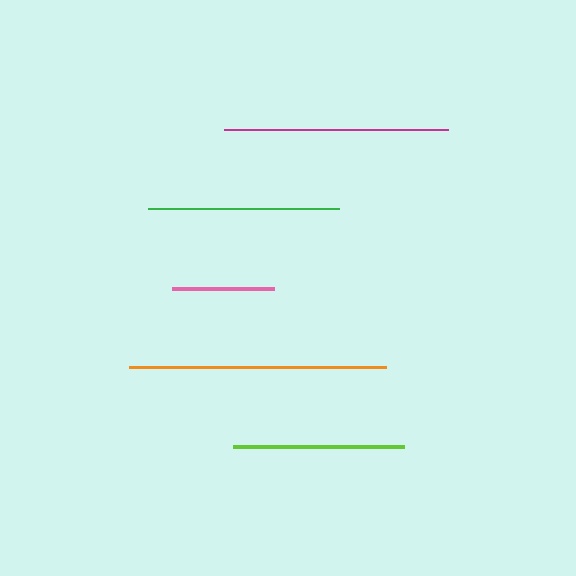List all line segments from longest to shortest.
From longest to shortest: orange, magenta, green, lime, pink.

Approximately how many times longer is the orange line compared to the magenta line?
The orange line is approximately 1.2 times the length of the magenta line.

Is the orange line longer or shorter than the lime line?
The orange line is longer than the lime line.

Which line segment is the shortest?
The pink line is the shortest at approximately 102 pixels.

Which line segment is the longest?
The orange line is the longest at approximately 257 pixels.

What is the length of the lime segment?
The lime segment is approximately 171 pixels long.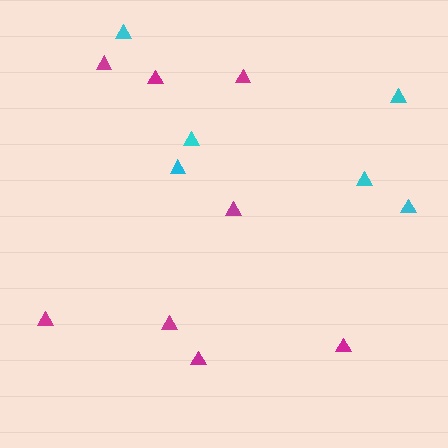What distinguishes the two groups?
There are 2 groups: one group of cyan triangles (6) and one group of magenta triangles (8).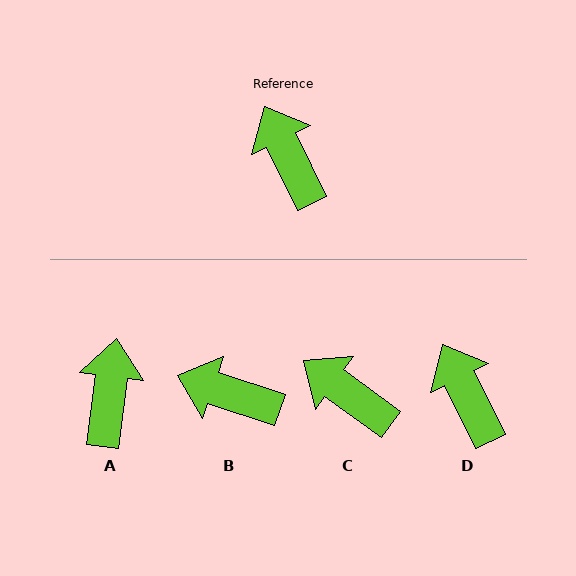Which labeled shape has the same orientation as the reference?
D.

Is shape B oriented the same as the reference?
No, it is off by about 45 degrees.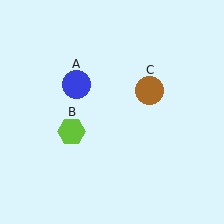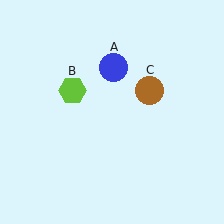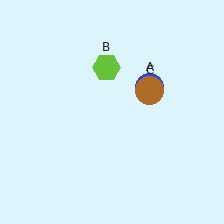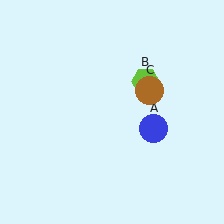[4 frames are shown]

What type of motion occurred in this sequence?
The blue circle (object A), lime hexagon (object B) rotated clockwise around the center of the scene.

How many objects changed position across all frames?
2 objects changed position: blue circle (object A), lime hexagon (object B).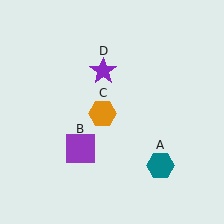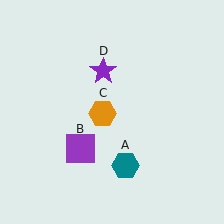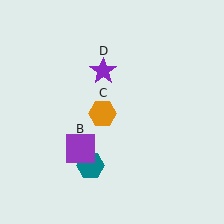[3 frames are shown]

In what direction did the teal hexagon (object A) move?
The teal hexagon (object A) moved left.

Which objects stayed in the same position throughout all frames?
Purple square (object B) and orange hexagon (object C) and purple star (object D) remained stationary.